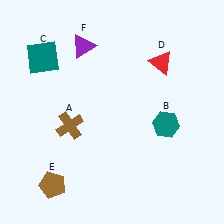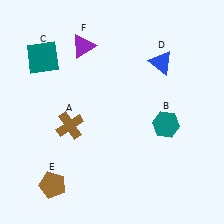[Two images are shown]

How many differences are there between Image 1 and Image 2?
There is 1 difference between the two images.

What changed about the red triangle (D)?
In Image 1, D is red. In Image 2, it changed to blue.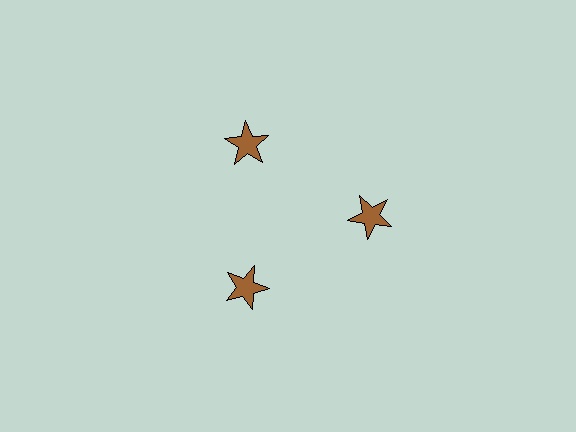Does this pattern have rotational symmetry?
Yes, this pattern has 3-fold rotational symmetry. It looks the same after rotating 120 degrees around the center.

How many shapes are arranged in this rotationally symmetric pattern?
There are 3 shapes, arranged in 3 groups of 1.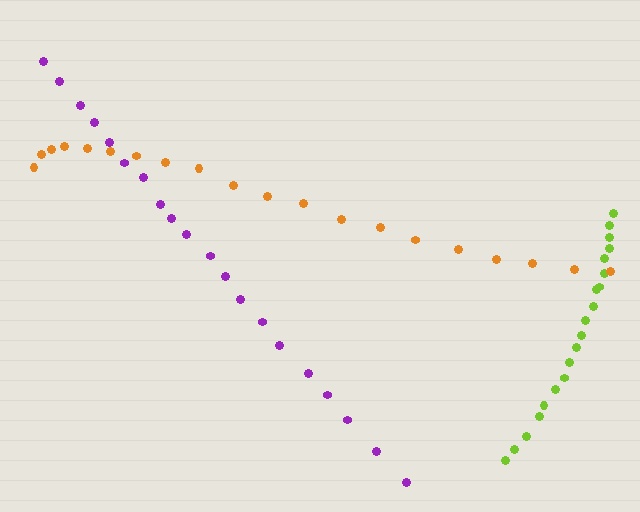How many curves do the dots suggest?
There are 3 distinct paths.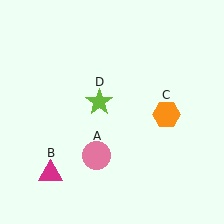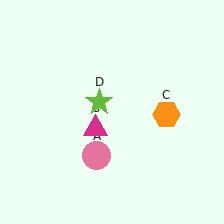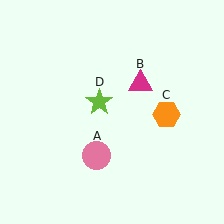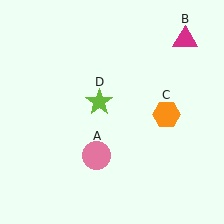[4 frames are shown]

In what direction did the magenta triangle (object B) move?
The magenta triangle (object B) moved up and to the right.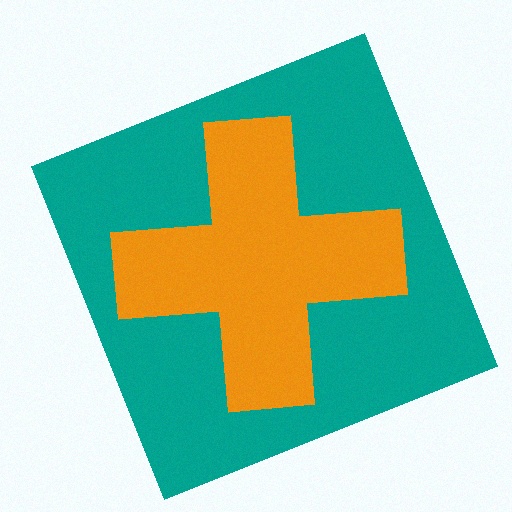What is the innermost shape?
The orange cross.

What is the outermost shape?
The teal square.